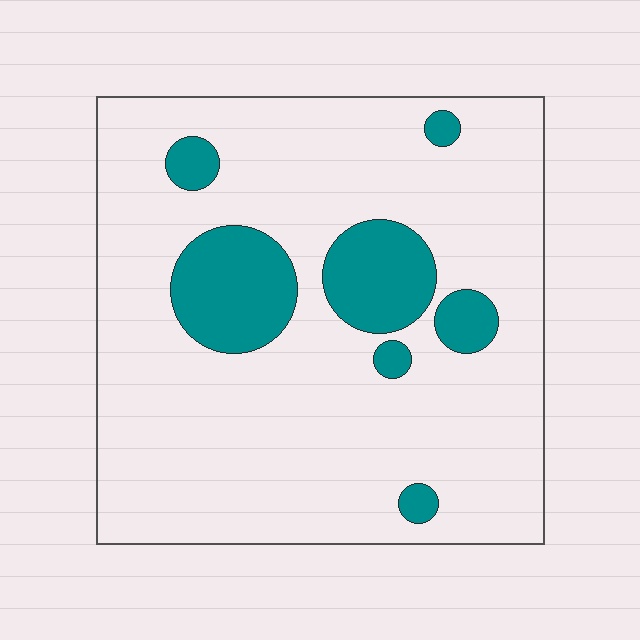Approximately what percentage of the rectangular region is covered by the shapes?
Approximately 15%.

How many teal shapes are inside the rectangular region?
7.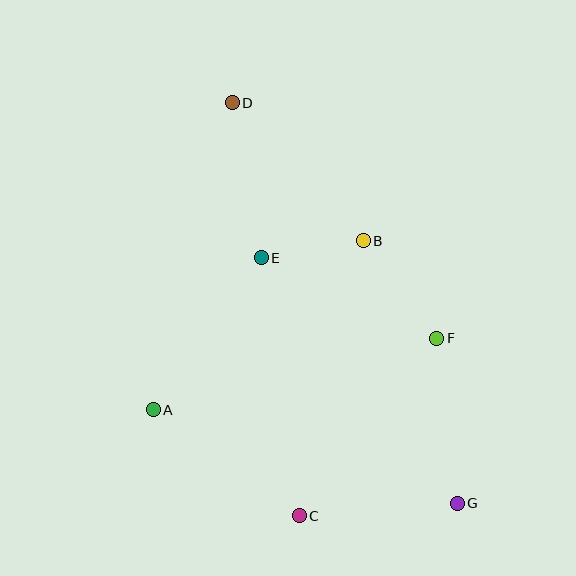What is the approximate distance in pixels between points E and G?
The distance between E and G is approximately 314 pixels.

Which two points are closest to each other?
Points B and E are closest to each other.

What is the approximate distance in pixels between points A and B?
The distance between A and B is approximately 269 pixels.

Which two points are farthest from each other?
Points D and G are farthest from each other.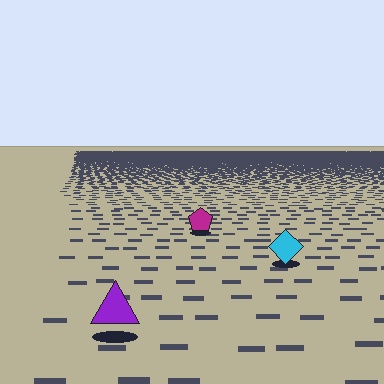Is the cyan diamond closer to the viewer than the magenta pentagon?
Yes. The cyan diamond is closer — you can tell from the texture gradient: the ground texture is coarser near it.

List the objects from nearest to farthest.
From nearest to farthest: the purple triangle, the cyan diamond, the magenta pentagon.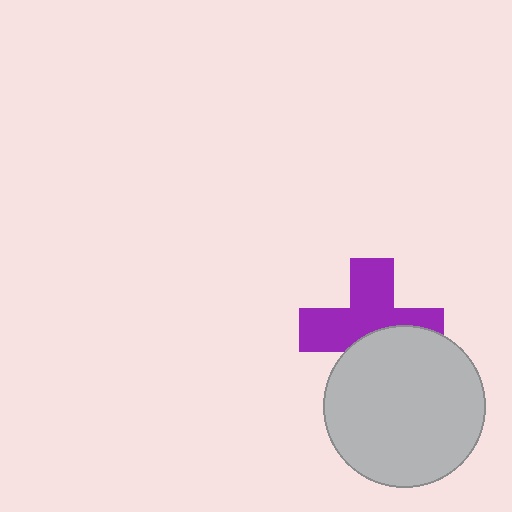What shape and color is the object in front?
The object in front is a light gray circle.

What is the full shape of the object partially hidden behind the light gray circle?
The partially hidden object is a purple cross.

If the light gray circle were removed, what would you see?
You would see the complete purple cross.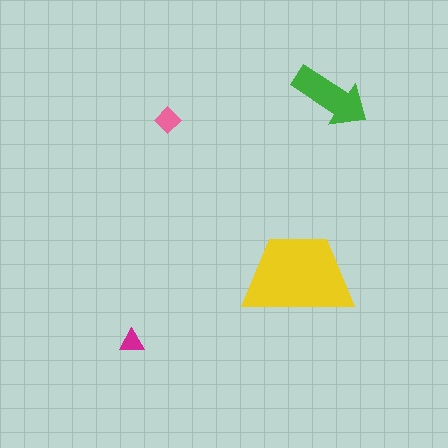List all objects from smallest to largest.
The magenta triangle, the pink diamond, the green arrow, the yellow trapezoid.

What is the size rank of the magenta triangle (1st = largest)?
4th.